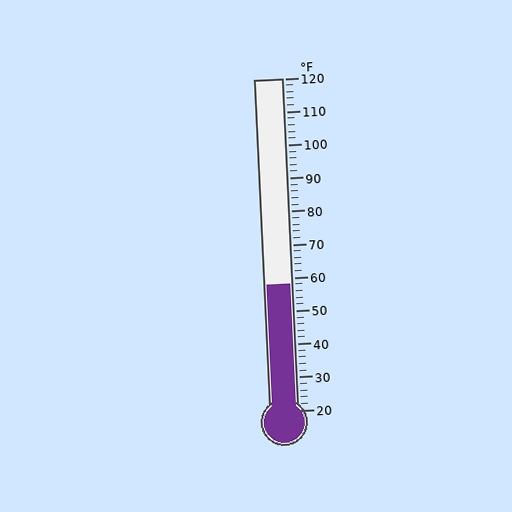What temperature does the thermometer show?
The thermometer shows approximately 58°F.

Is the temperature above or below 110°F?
The temperature is below 110°F.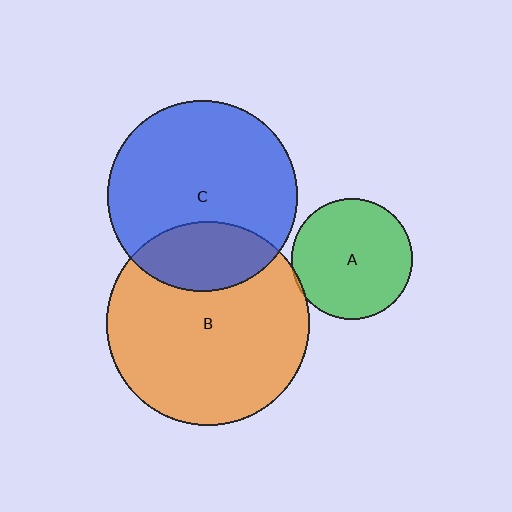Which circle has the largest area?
Circle B (orange).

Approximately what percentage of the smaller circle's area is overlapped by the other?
Approximately 25%.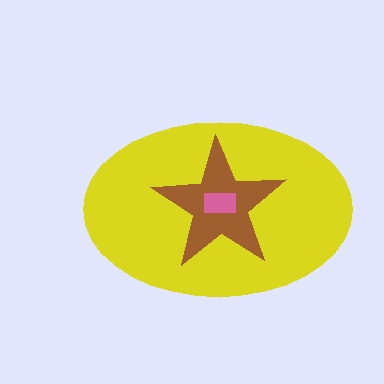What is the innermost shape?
The pink rectangle.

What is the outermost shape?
The yellow ellipse.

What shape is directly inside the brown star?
The pink rectangle.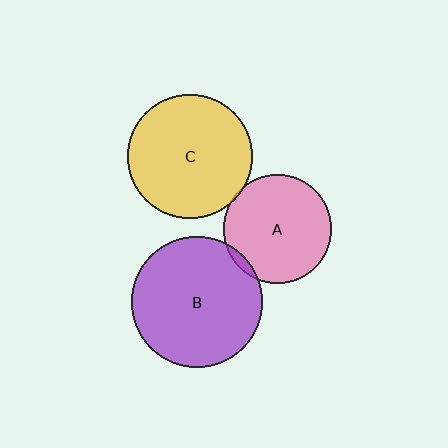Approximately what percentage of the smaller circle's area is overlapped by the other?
Approximately 5%.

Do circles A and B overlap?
Yes.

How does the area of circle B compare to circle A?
Approximately 1.5 times.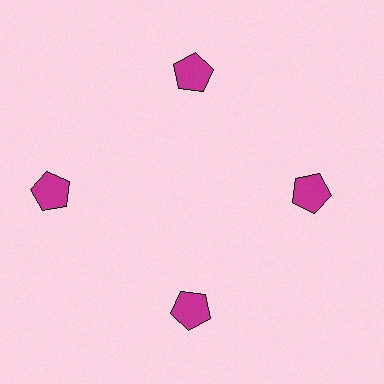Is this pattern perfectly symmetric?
No. The 4 magenta pentagons are arranged in a ring, but one element near the 9 o'clock position is pushed outward from the center, breaking the 4-fold rotational symmetry.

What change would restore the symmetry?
The symmetry would be restored by moving it inward, back onto the ring so that all 4 pentagons sit at equal angles and equal distance from the center.